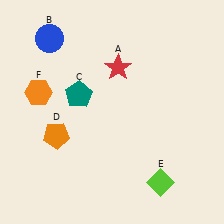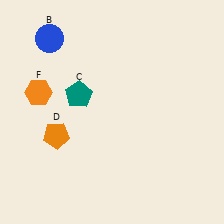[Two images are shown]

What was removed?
The lime diamond (E), the red star (A) were removed in Image 2.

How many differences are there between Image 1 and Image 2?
There are 2 differences between the two images.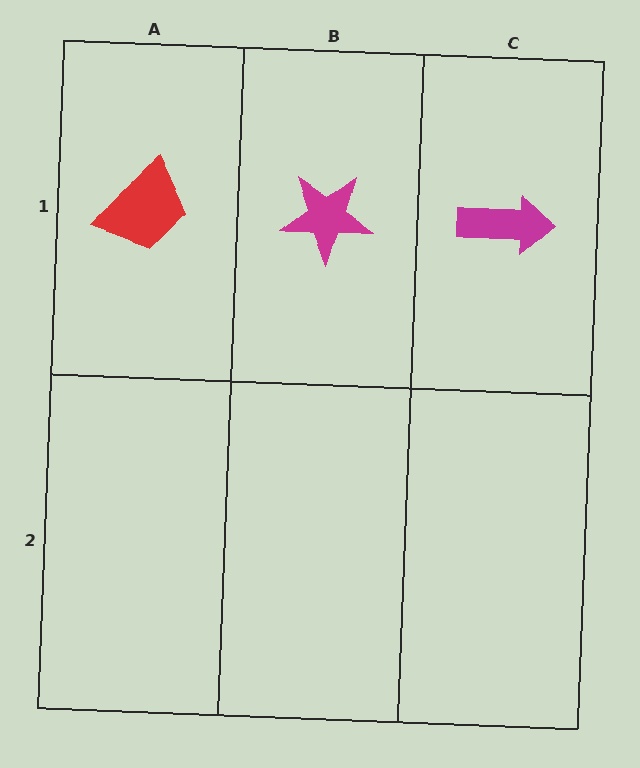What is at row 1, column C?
A magenta arrow.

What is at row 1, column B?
A magenta star.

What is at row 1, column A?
A red trapezoid.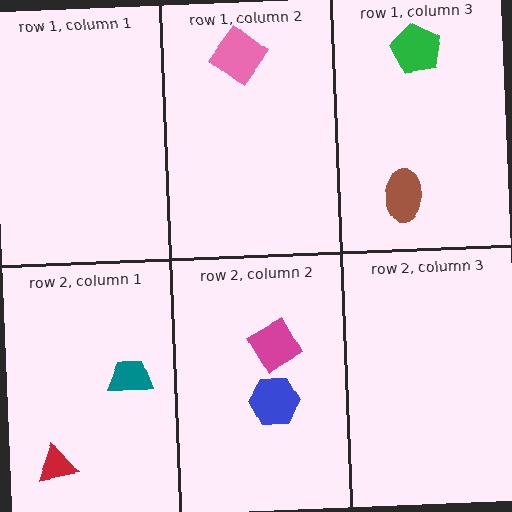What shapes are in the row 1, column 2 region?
The pink diamond.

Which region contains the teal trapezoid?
The row 2, column 1 region.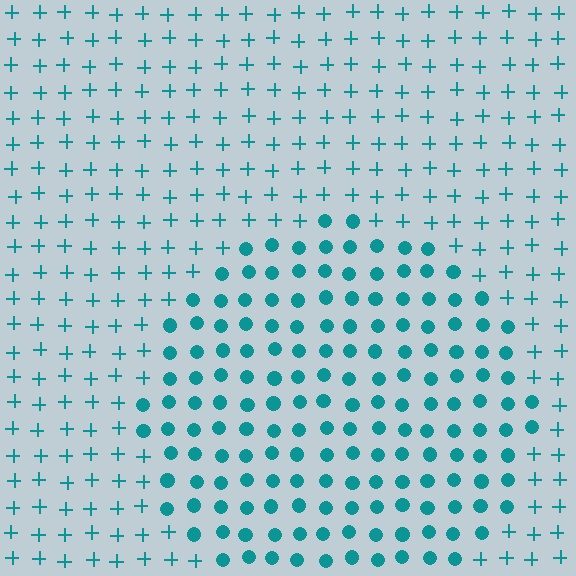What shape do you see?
I see a circle.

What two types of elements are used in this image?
The image uses circles inside the circle region and plus signs outside it.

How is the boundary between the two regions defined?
The boundary is defined by a change in element shape: circles inside vs. plus signs outside. All elements share the same color and spacing.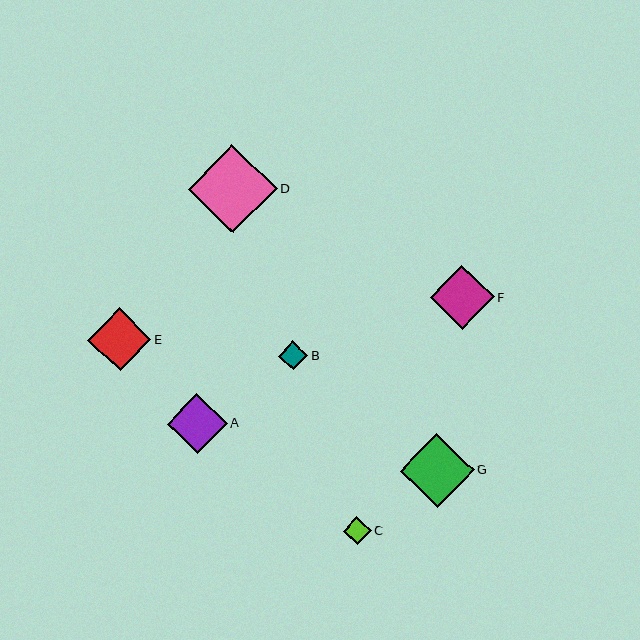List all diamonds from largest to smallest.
From largest to smallest: D, G, F, E, A, B, C.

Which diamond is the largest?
Diamond D is the largest with a size of approximately 88 pixels.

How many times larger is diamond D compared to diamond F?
Diamond D is approximately 1.4 times the size of diamond F.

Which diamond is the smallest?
Diamond C is the smallest with a size of approximately 28 pixels.